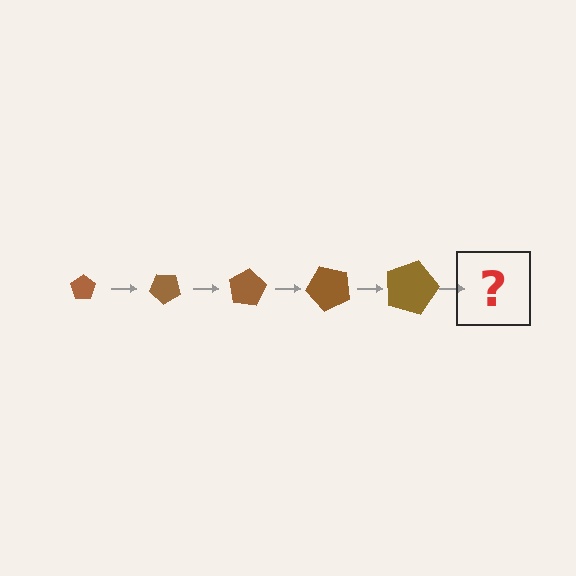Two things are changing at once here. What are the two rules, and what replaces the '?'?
The two rules are that the pentagon grows larger each step and it rotates 40 degrees each step. The '?' should be a pentagon, larger than the previous one and rotated 200 degrees from the start.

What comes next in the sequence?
The next element should be a pentagon, larger than the previous one and rotated 200 degrees from the start.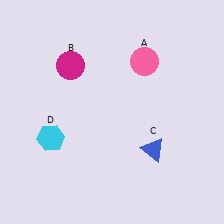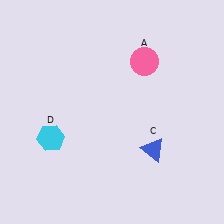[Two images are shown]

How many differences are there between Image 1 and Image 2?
There is 1 difference between the two images.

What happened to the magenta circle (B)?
The magenta circle (B) was removed in Image 2. It was in the top-left area of Image 1.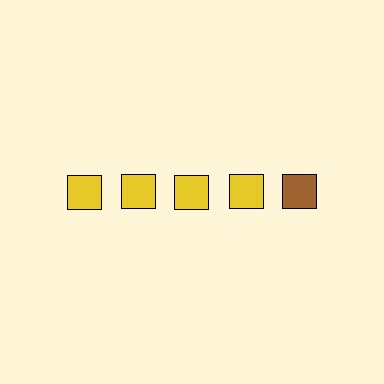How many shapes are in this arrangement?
There are 5 shapes arranged in a grid pattern.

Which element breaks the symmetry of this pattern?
The brown square in the top row, rightmost column breaks the symmetry. All other shapes are yellow squares.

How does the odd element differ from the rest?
It has a different color: brown instead of yellow.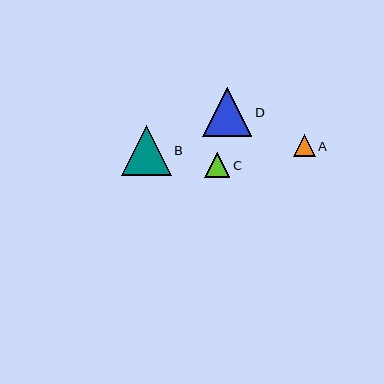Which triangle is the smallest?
Triangle A is the smallest with a size of approximately 22 pixels.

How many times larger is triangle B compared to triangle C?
Triangle B is approximately 2.0 times the size of triangle C.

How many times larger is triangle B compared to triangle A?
Triangle B is approximately 2.3 times the size of triangle A.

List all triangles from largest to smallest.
From largest to smallest: B, D, C, A.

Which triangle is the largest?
Triangle B is the largest with a size of approximately 50 pixels.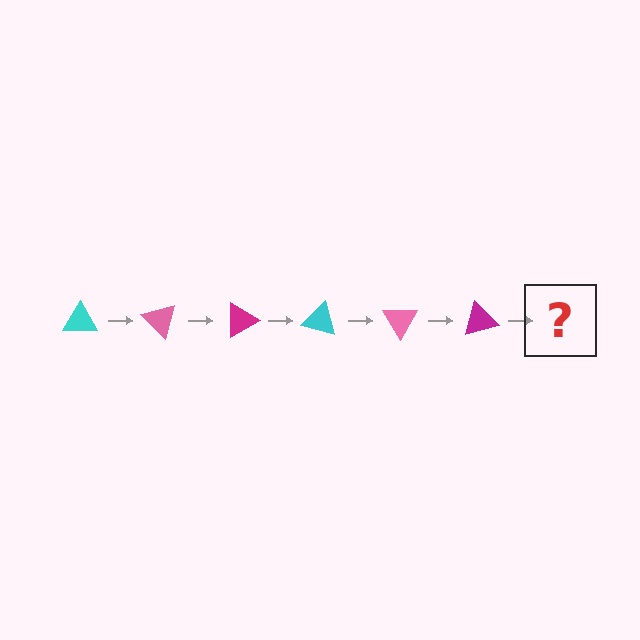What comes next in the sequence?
The next element should be a cyan triangle, rotated 270 degrees from the start.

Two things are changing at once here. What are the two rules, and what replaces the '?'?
The two rules are that it rotates 45 degrees each step and the color cycles through cyan, pink, and magenta. The '?' should be a cyan triangle, rotated 270 degrees from the start.